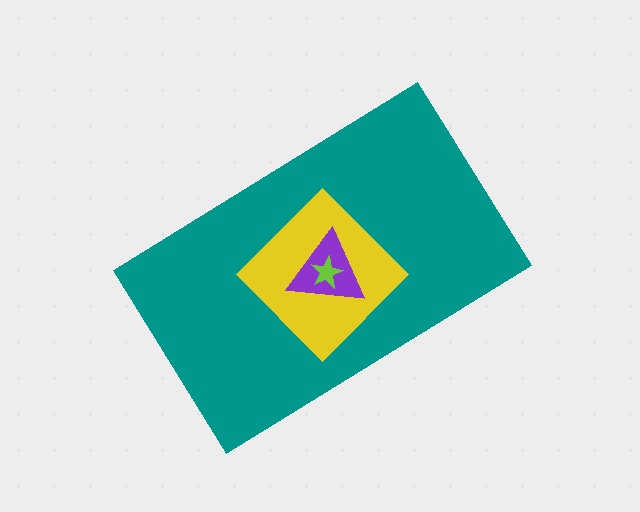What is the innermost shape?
The lime star.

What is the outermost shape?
The teal rectangle.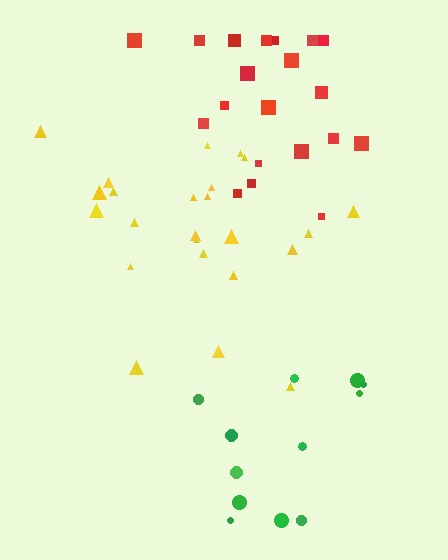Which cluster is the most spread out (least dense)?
Green.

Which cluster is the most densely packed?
Red.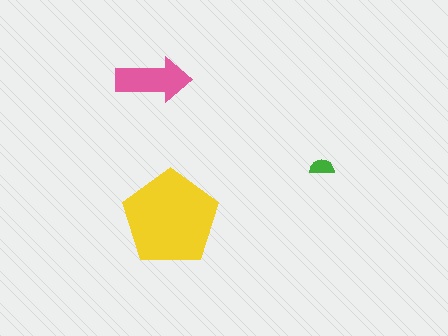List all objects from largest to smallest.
The yellow pentagon, the pink arrow, the green semicircle.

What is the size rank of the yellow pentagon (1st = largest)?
1st.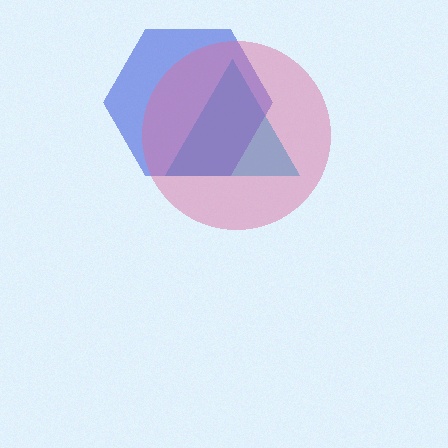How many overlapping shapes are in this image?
There are 3 overlapping shapes in the image.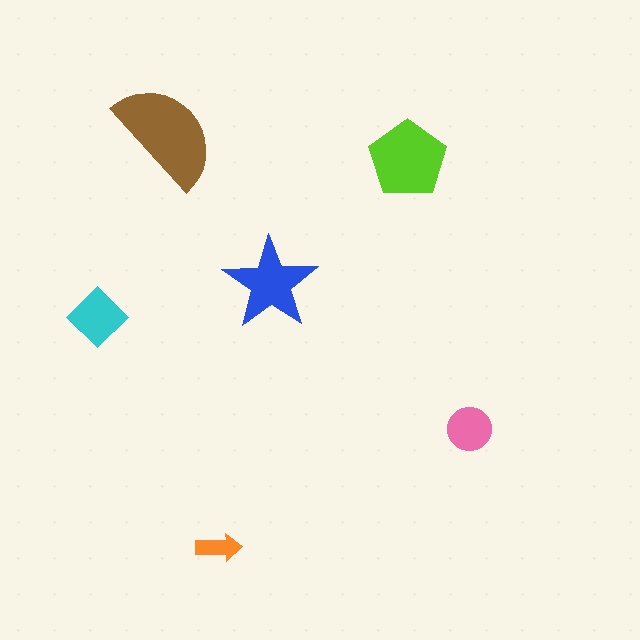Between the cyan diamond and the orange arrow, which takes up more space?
The cyan diamond.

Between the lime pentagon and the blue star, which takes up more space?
The lime pentagon.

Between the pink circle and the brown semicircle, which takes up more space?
The brown semicircle.